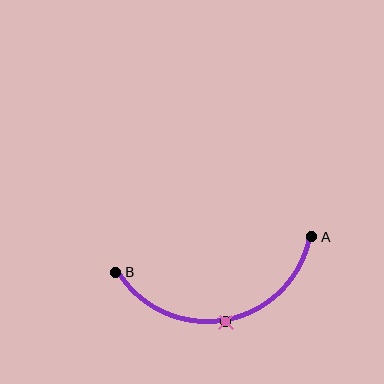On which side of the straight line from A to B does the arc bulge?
The arc bulges below the straight line connecting A and B.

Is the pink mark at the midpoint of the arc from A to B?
Yes. The pink mark lies on the arc at equal arc-length from both A and B — it is the arc midpoint.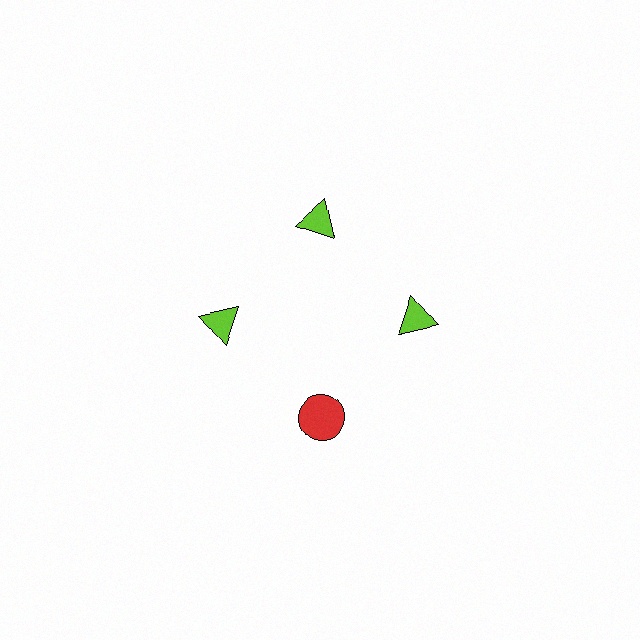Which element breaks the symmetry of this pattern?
The red circle at roughly the 6 o'clock position breaks the symmetry. All other shapes are lime triangles.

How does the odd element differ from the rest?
It differs in both color (red instead of lime) and shape (circle instead of triangle).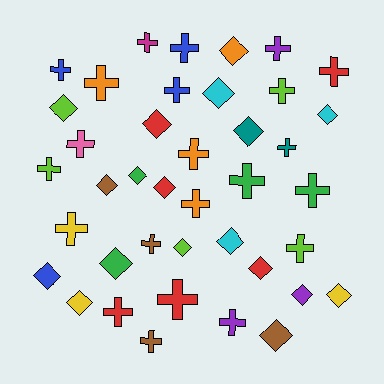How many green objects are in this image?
There are 4 green objects.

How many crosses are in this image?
There are 22 crosses.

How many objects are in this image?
There are 40 objects.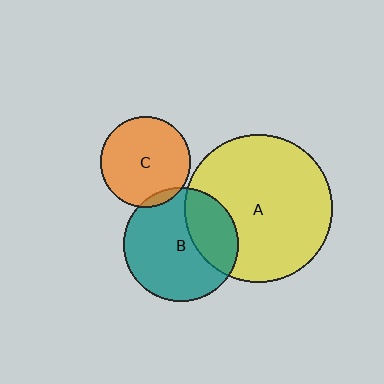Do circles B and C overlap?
Yes.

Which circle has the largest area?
Circle A (yellow).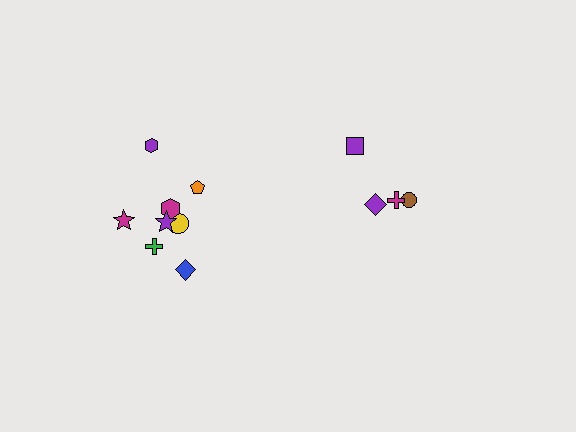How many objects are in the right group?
There are 4 objects.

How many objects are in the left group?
There are 8 objects.